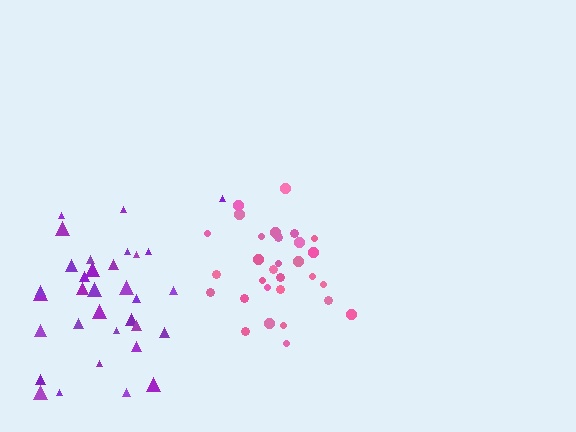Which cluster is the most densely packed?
Pink.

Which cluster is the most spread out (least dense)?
Purple.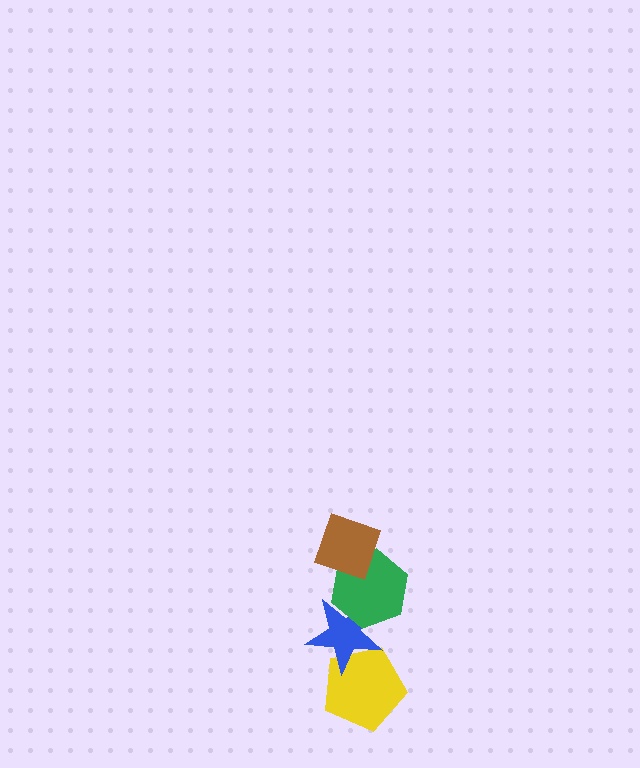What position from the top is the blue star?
The blue star is 3rd from the top.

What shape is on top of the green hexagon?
The brown diamond is on top of the green hexagon.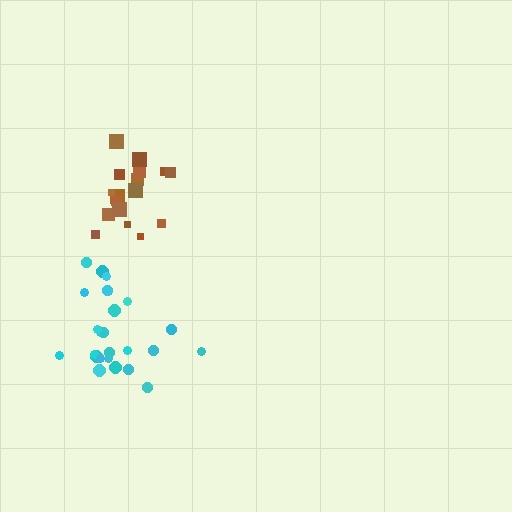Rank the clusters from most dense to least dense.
brown, cyan.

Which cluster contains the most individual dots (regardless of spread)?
Cyan (25).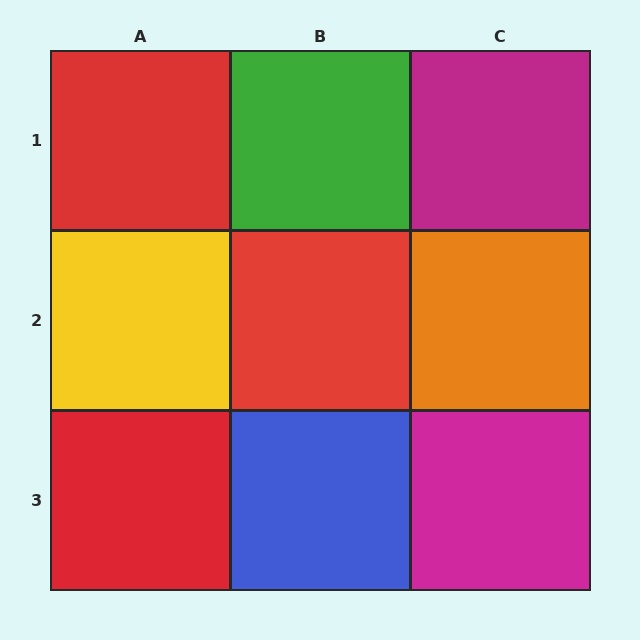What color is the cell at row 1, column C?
Magenta.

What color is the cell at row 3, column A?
Red.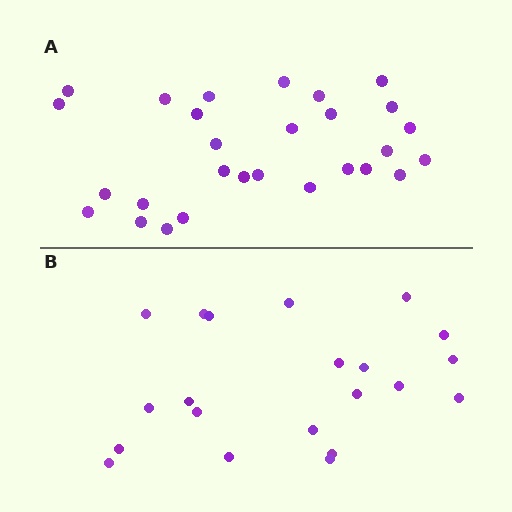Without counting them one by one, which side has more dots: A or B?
Region A (the top region) has more dots.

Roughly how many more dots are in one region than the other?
Region A has roughly 8 or so more dots than region B.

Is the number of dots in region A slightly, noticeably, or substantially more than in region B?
Region A has noticeably more, but not dramatically so. The ratio is roughly 1.3 to 1.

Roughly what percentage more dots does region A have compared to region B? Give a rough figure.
About 35% more.